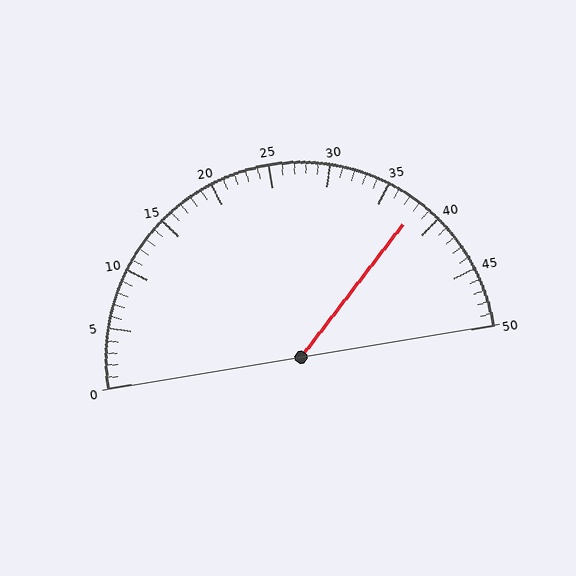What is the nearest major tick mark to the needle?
The nearest major tick mark is 40.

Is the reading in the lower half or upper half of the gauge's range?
The reading is in the upper half of the range (0 to 50).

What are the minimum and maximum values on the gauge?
The gauge ranges from 0 to 50.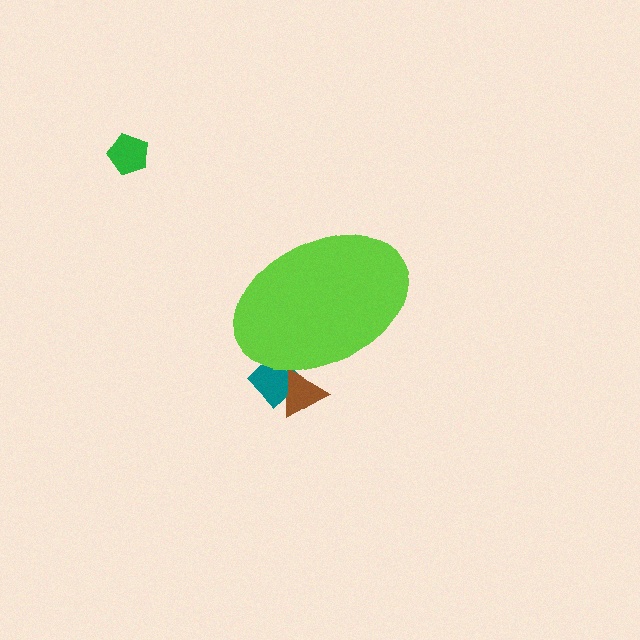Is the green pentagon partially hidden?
No, the green pentagon is fully visible.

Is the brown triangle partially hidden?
Yes, the brown triangle is partially hidden behind the lime ellipse.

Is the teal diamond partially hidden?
Yes, the teal diamond is partially hidden behind the lime ellipse.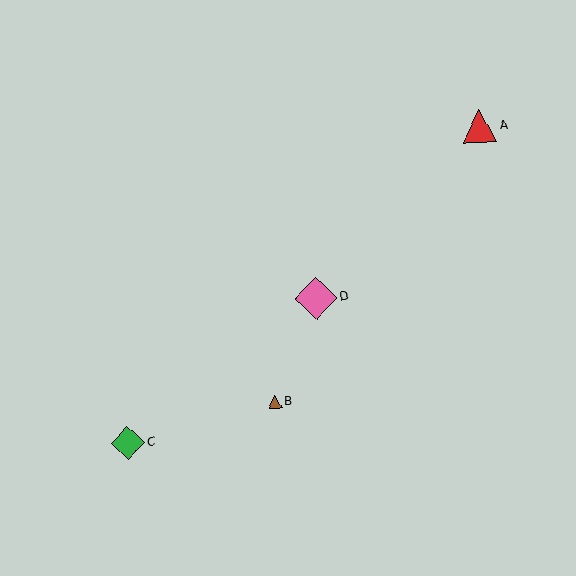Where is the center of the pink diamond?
The center of the pink diamond is at (316, 298).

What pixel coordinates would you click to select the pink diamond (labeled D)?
Click at (316, 298) to select the pink diamond D.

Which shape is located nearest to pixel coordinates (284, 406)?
The brown triangle (labeled B) at (275, 402) is nearest to that location.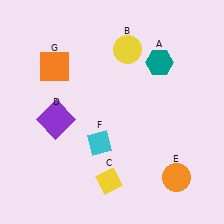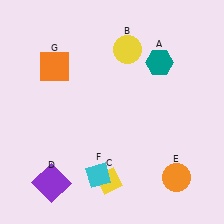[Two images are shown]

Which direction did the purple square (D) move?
The purple square (D) moved down.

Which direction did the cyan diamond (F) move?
The cyan diamond (F) moved down.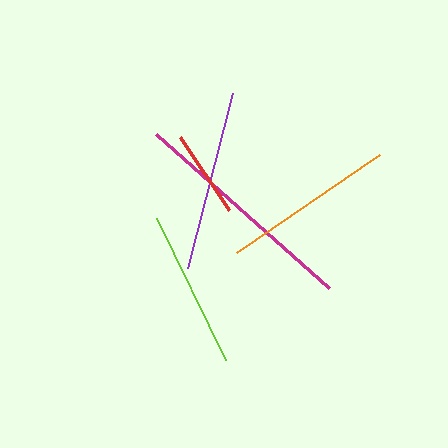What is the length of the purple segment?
The purple segment is approximately 181 pixels long.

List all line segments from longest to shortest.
From longest to shortest: magenta, purple, orange, lime, red.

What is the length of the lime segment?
The lime segment is approximately 158 pixels long.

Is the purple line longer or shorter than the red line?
The purple line is longer than the red line.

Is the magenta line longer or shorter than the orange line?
The magenta line is longer than the orange line.